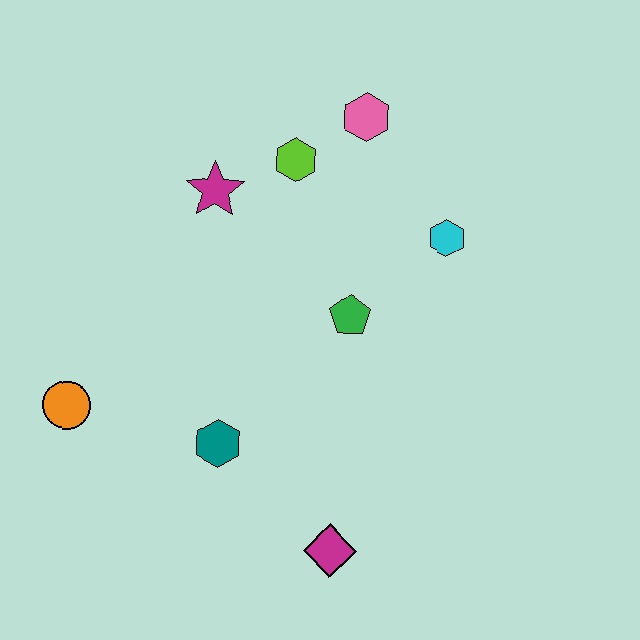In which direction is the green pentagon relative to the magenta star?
The green pentagon is to the right of the magenta star.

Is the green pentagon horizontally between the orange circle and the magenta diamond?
No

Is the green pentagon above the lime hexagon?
No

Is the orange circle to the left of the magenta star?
Yes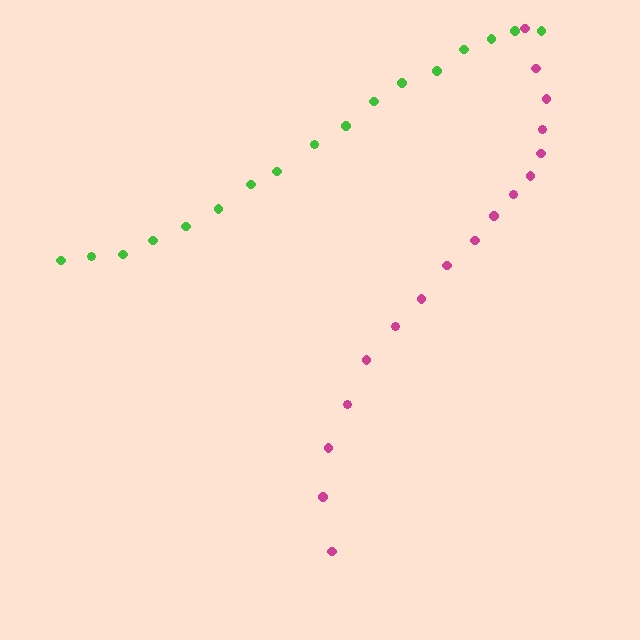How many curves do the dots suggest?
There are 2 distinct paths.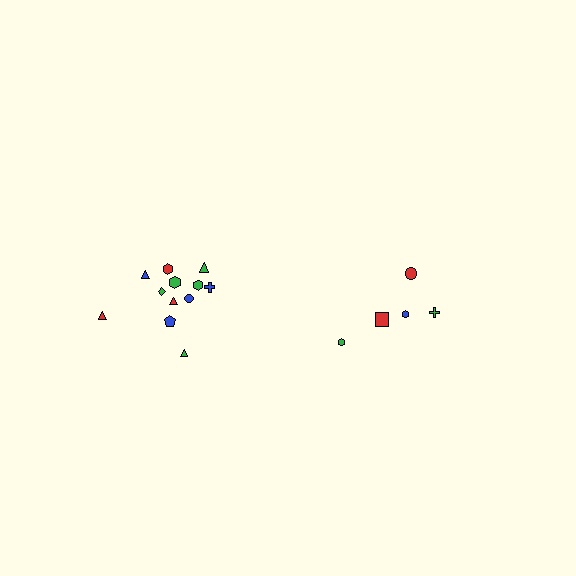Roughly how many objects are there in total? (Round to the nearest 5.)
Roughly 15 objects in total.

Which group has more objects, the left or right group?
The left group.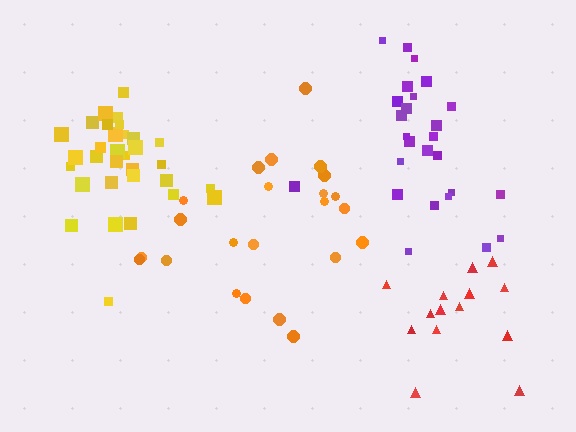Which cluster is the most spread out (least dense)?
Red.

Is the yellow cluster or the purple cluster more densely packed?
Yellow.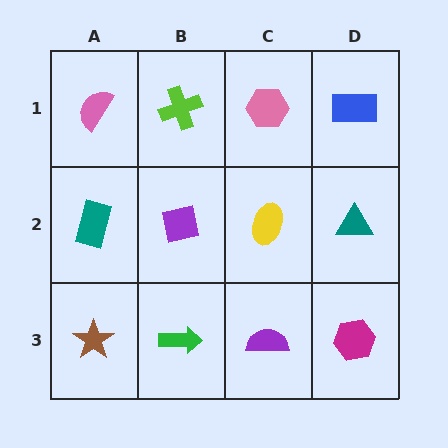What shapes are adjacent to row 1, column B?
A purple square (row 2, column B), a pink semicircle (row 1, column A), a pink hexagon (row 1, column C).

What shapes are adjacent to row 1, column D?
A teal triangle (row 2, column D), a pink hexagon (row 1, column C).